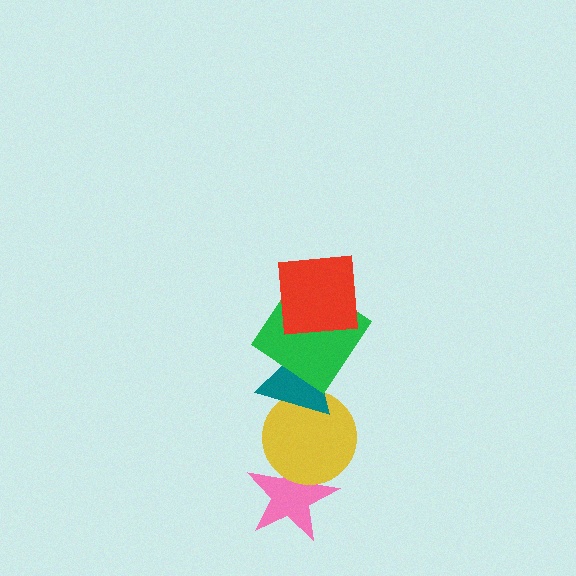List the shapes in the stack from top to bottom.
From top to bottom: the red square, the green diamond, the teal triangle, the yellow circle, the pink star.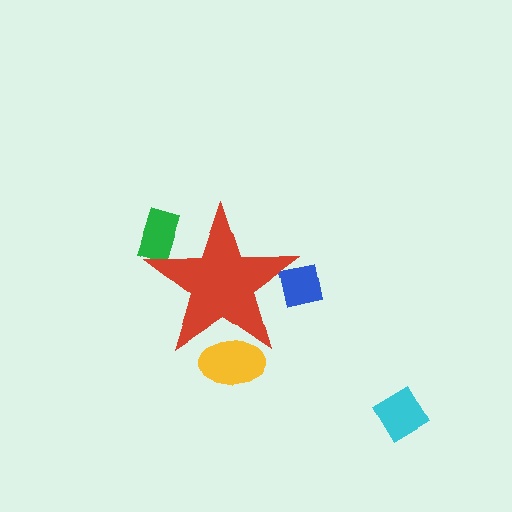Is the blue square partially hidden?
Yes, the blue square is partially hidden behind the red star.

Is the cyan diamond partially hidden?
No, the cyan diamond is fully visible.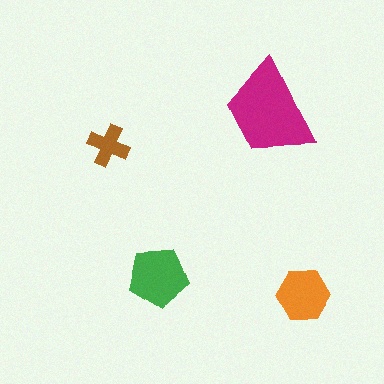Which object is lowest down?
The orange hexagon is bottommost.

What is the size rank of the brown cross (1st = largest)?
4th.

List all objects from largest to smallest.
The magenta trapezoid, the green pentagon, the orange hexagon, the brown cross.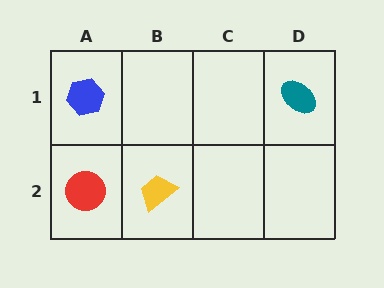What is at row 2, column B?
A yellow trapezoid.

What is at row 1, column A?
A blue hexagon.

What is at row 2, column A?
A red circle.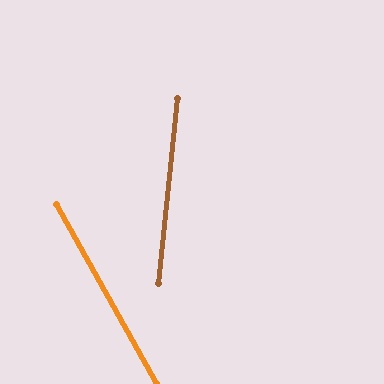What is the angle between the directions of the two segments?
Approximately 35 degrees.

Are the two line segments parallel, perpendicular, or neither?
Neither parallel nor perpendicular — they differ by about 35°.